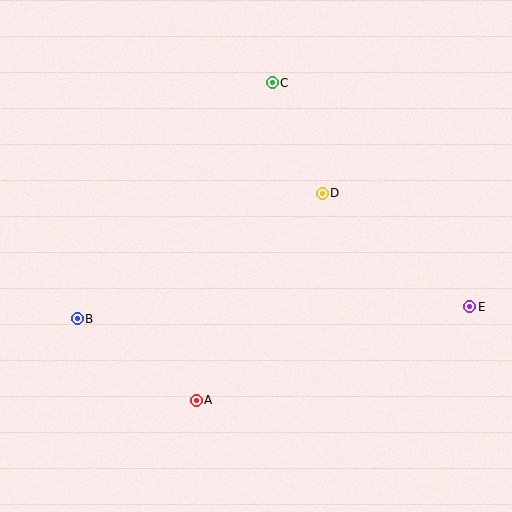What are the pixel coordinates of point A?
Point A is at (196, 400).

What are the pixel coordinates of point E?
Point E is at (470, 307).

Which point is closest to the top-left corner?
Point C is closest to the top-left corner.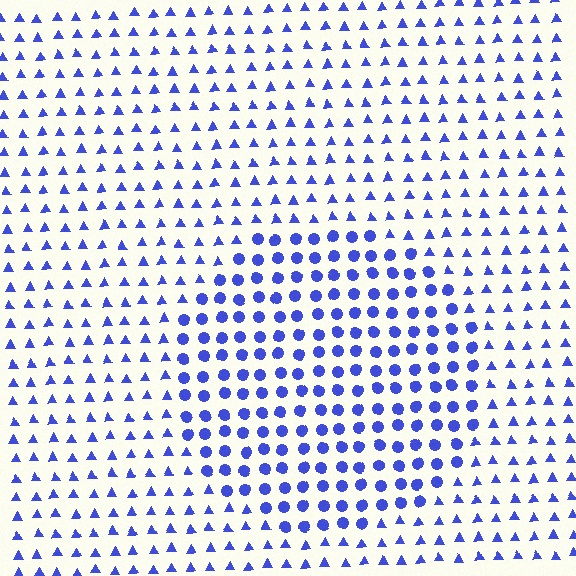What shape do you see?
I see a circle.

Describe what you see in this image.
The image is filled with small blue elements arranged in a uniform grid. A circle-shaped region contains circles, while the surrounding area contains triangles. The boundary is defined purely by the change in element shape.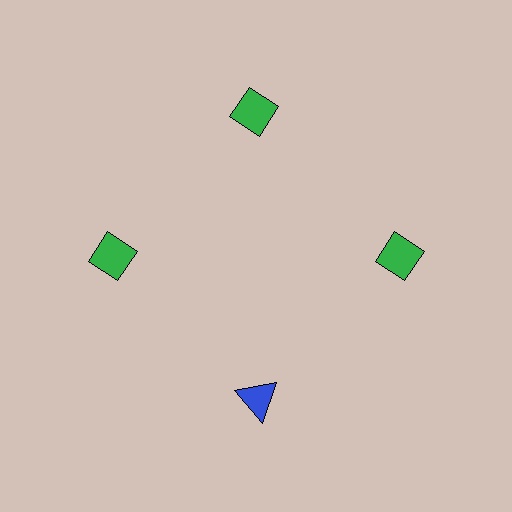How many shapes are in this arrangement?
There are 4 shapes arranged in a ring pattern.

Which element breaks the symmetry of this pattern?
The blue triangle at roughly the 6 o'clock position breaks the symmetry. All other shapes are green diamonds.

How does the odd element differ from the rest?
It differs in both color (blue instead of green) and shape (triangle instead of diamond).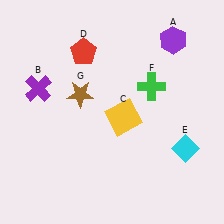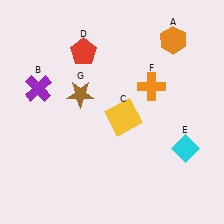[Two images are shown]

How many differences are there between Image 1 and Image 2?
There are 2 differences between the two images.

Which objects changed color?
A changed from purple to orange. F changed from green to orange.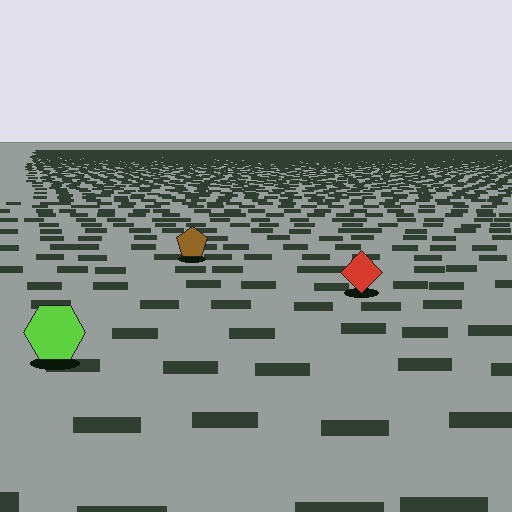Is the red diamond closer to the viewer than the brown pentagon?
Yes. The red diamond is closer — you can tell from the texture gradient: the ground texture is coarser near it.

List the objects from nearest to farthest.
From nearest to farthest: the lime hexagon, the red diamond, the brown pentagon.